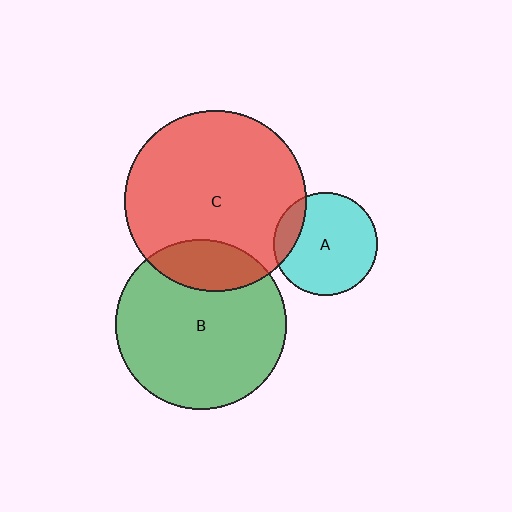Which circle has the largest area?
Circle C (red).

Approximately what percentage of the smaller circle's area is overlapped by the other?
Approximately 20%.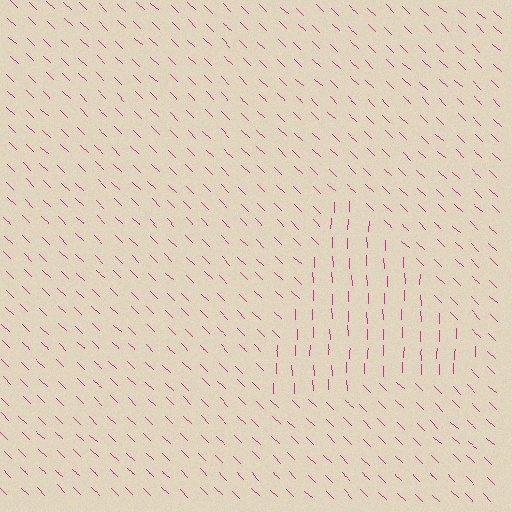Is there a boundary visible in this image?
Yes, there is a texture boundary formed by a change in line orientation.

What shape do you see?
I see a triangle.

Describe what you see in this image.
The image is filled with small magenta line segments. A triangle region in the image has lines oriented differently from the surrounding lines, creating a visible texture boundary.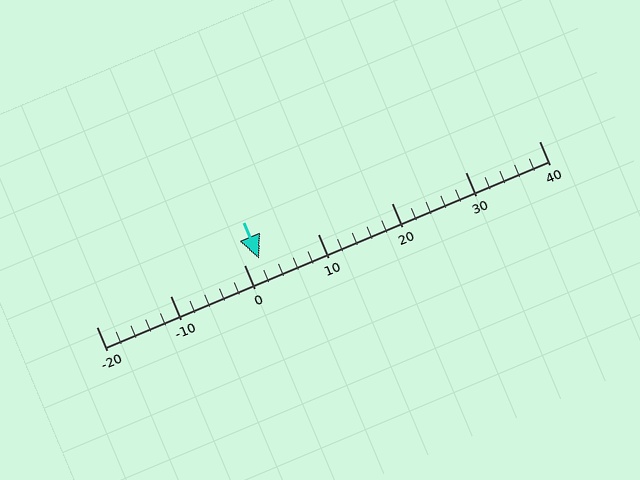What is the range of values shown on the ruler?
The ruler shows values from -20 to 40.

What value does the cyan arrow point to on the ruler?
The cyan arrow points to approximately 2.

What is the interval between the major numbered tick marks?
The major tick marks are spaced 10 units apart.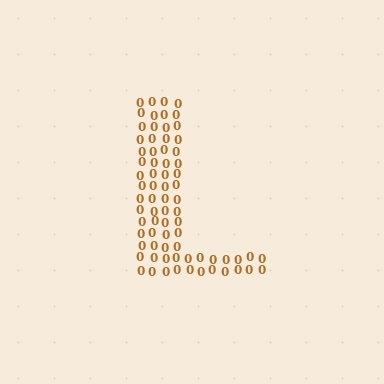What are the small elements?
The small elements are digit 0's.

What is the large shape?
The large shape is the letter L.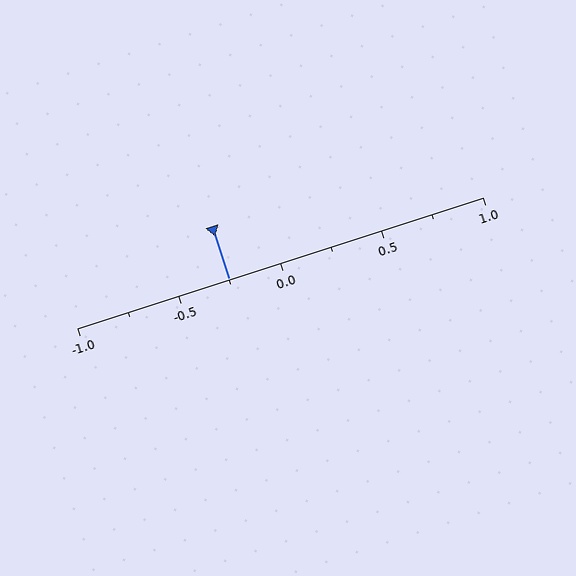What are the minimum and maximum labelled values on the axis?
The axis runs from -1.0 to 1.0.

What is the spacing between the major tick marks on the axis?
The major ticks are spaced 0.5 apart.